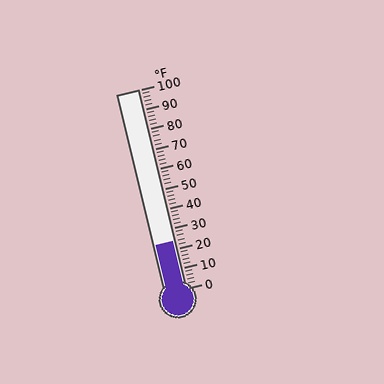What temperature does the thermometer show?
The thermometer shows approximately 24°F.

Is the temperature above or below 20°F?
The temperature is above 20°F.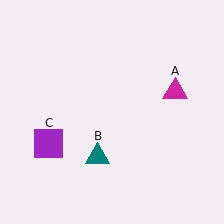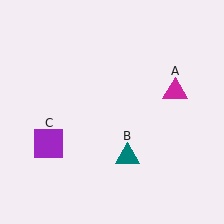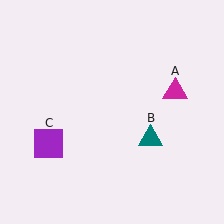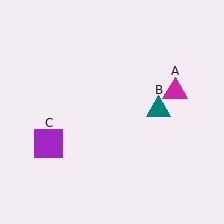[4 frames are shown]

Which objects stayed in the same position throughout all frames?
Magenta triangle (object A) and purple square (object C) remained stationary.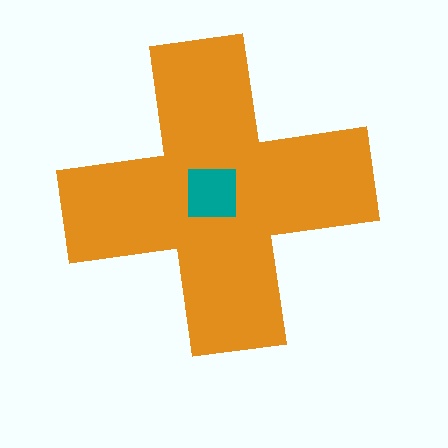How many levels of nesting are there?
2.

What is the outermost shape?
The orange cross.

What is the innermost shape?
The teal square.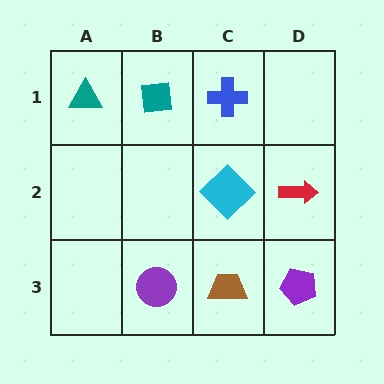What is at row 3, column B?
A purple circle.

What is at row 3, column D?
A purple pentagon.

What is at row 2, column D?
A red arrow.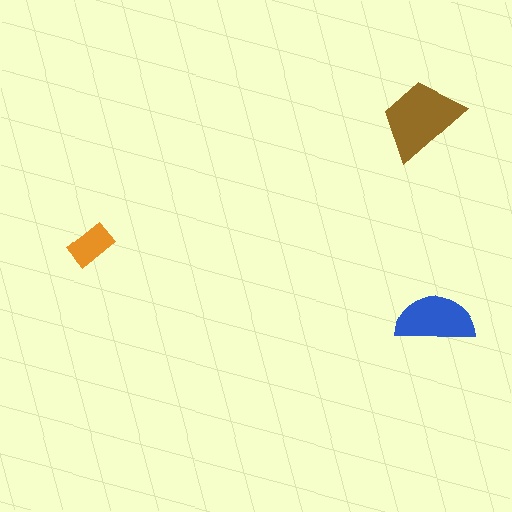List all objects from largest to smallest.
The brown trapezoid, the blue semicircle, the orange rectangle.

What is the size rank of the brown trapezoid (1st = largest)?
1st.